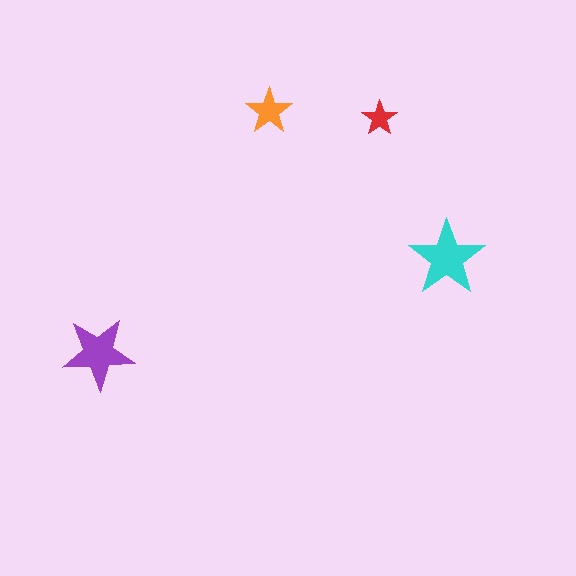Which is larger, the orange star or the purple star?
The purple one.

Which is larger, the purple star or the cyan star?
The cyan one.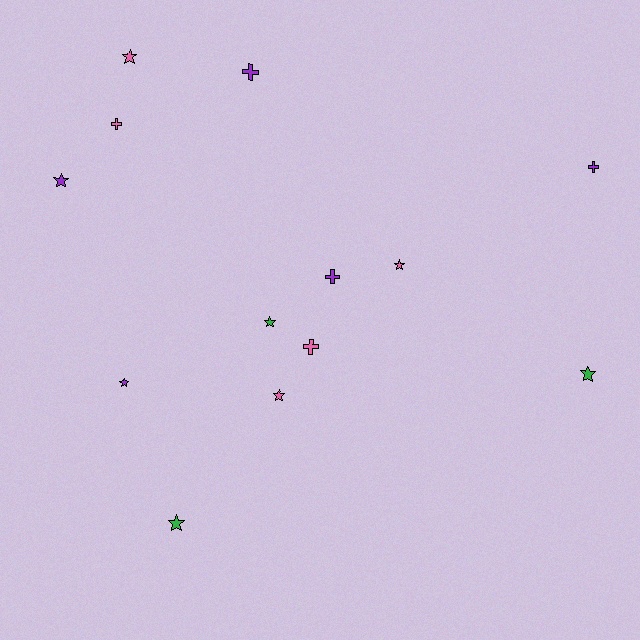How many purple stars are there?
There are 2 purple stars.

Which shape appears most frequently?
Star, with 8 objects.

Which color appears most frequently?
Pink, with 5 objects.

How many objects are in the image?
There are 13 objects.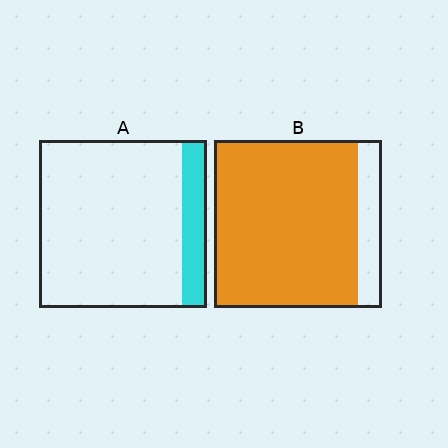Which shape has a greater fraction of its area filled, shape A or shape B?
Shape B.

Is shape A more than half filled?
No.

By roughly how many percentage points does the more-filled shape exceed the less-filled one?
By roughly 70 percentage points (B over A).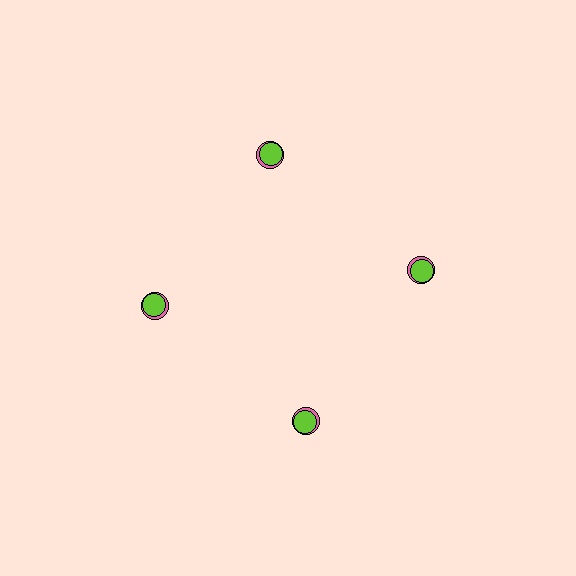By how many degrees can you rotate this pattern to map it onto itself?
The pattern maps onto itself every 90 degrees of rotation.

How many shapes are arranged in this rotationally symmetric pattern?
There are 8 shapes, arranged in 4 groups of 2.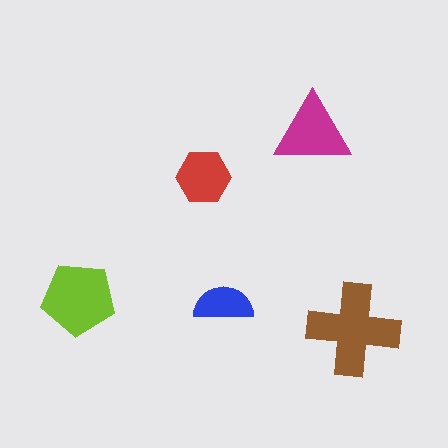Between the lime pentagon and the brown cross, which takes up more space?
The brown cross.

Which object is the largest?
The brown cross.